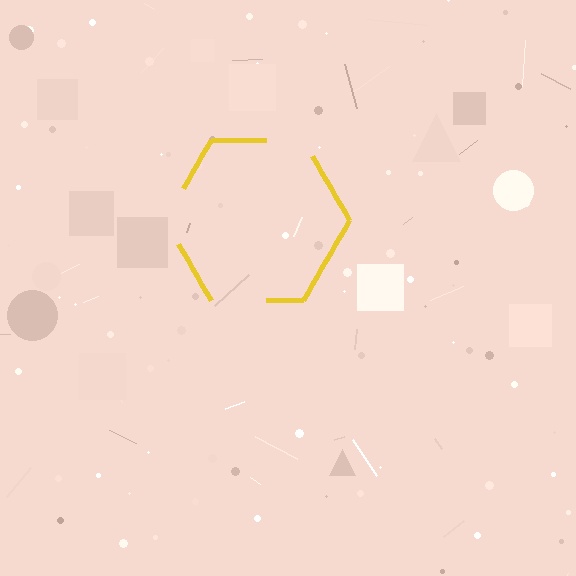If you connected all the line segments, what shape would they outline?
They would outline a hexagon.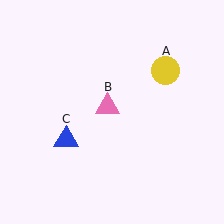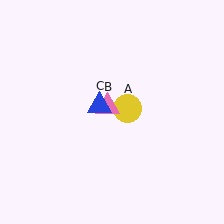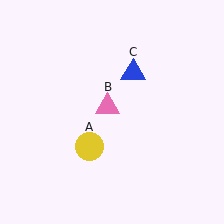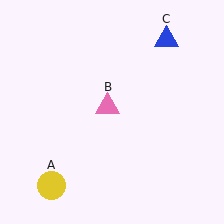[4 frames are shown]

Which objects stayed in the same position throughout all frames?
Pink triangle (object B) remained stationary.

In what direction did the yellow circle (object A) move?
The yellow circle (object A) moved down and to the left.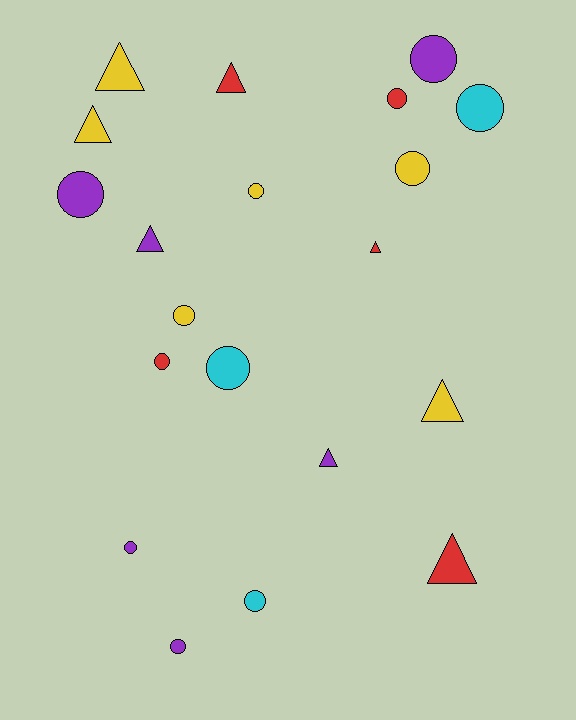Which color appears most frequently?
Purple, with 6 objects.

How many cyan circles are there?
There are 3 cyan circles.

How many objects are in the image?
There are 20 objects.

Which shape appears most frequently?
Circle, with 12 objects.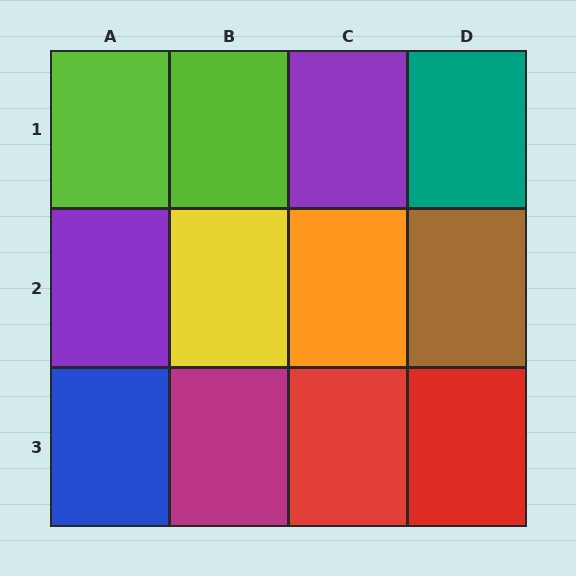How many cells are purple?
2 cells are purple.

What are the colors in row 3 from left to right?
Blue, magenta, red, red.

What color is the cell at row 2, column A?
Purple.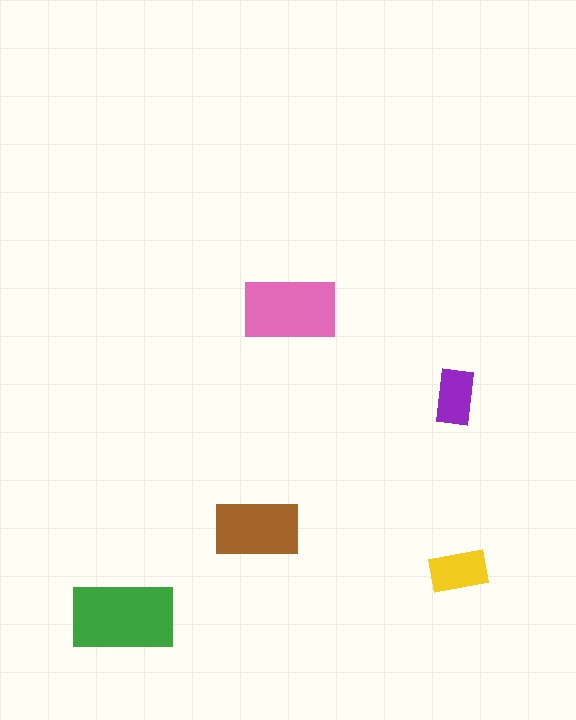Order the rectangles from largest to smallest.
the green one, the pink one, the brown one, the yellow one, the purple one.